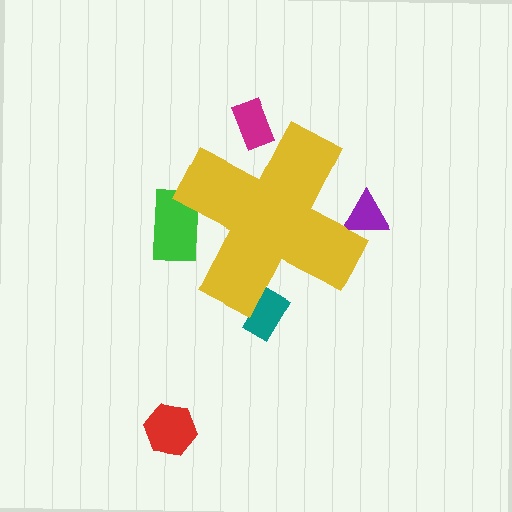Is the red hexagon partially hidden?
No, the red hexagon is fully visible.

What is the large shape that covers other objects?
A yellow cross.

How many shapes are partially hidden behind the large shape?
4 shapes are partially hidden.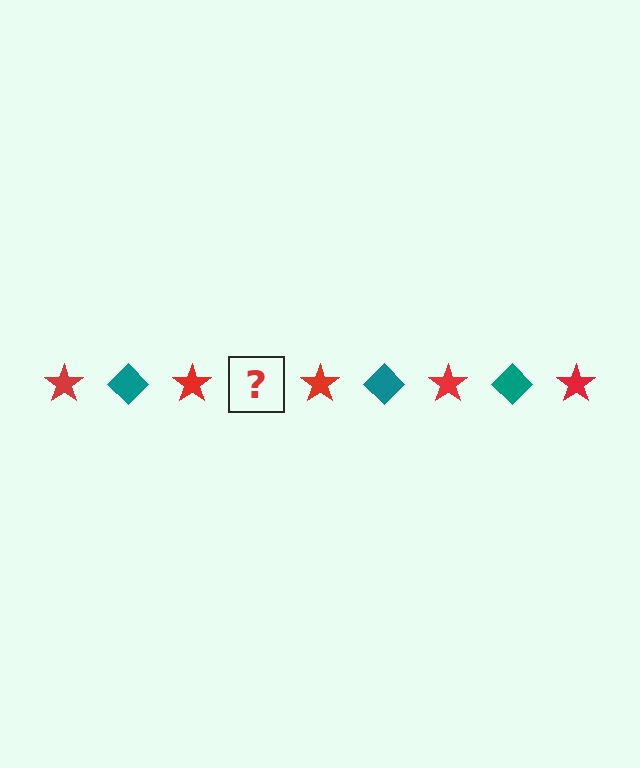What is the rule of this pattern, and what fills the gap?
The rule is that the pattern alternates between red star and teal diamond. The gap should be filled with a teal diamond.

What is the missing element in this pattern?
The missing element is a teal diamond.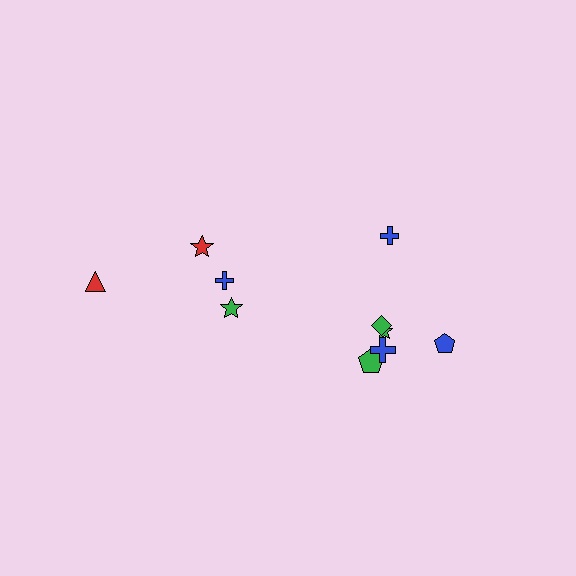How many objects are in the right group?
There are 6 objects.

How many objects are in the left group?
There are 4 objects.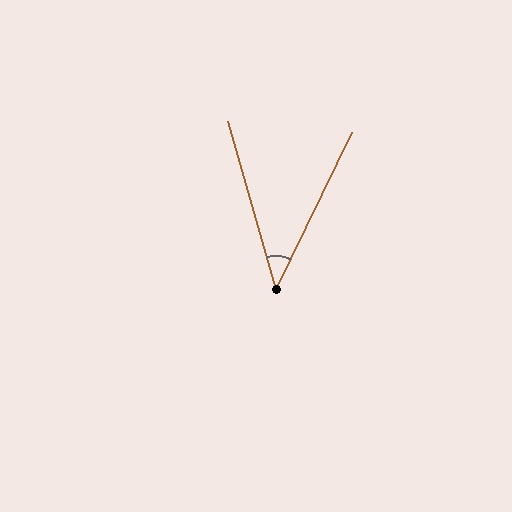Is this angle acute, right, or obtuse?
It is acute.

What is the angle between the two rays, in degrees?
Approximately 42 degrees.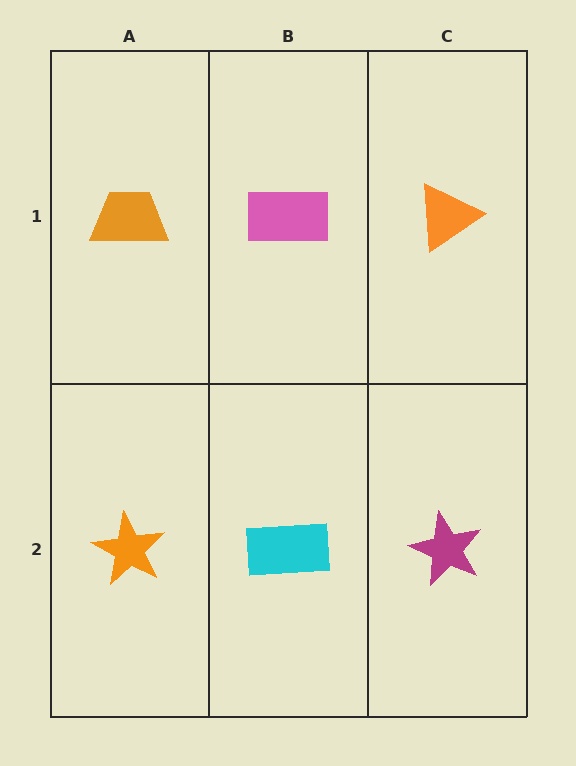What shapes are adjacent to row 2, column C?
An orange triangle (row 1, column C), a cyan rectangle (row 2, column B).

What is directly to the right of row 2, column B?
A magenta star.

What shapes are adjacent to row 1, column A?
An orange star (row 2, column A), a pink rectangle (row 1, column B).